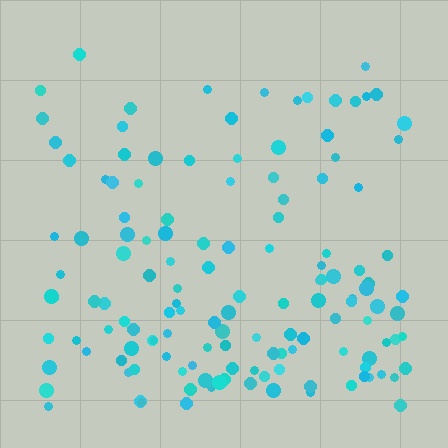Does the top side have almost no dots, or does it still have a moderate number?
Still a moderate number, just noticeably fewer than the bottom.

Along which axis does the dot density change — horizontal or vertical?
Vertical.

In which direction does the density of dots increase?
From top to bottom, with the bottom side densest.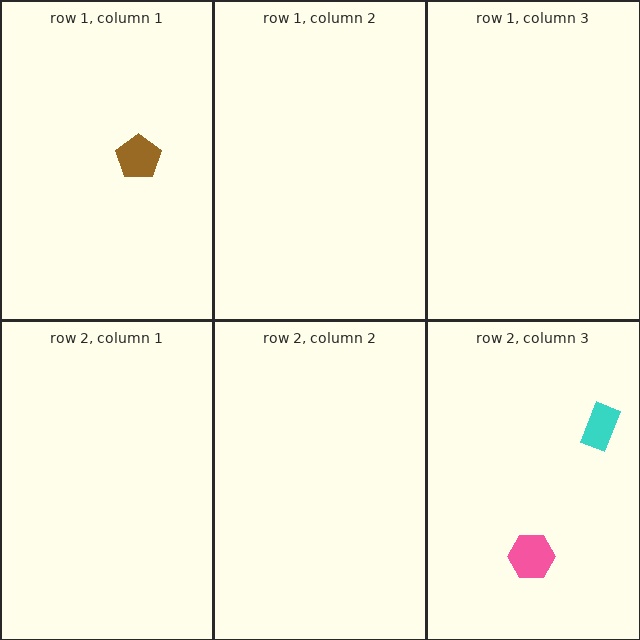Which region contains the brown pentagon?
The row 1, column 1 region.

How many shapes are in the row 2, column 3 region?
2.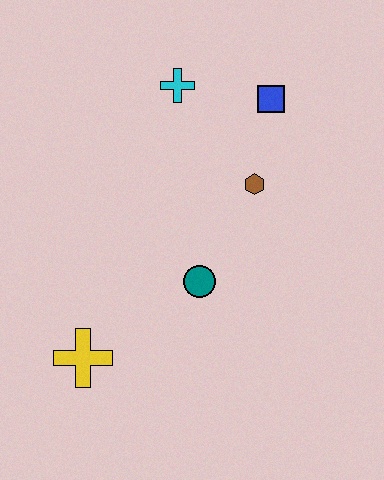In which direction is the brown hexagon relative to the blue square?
The brown hexagon is below the blue square.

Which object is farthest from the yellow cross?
The blue square is farthest from the yellow cross.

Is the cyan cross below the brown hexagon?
No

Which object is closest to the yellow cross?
The teal circle is closest to the yellow cross.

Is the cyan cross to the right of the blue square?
No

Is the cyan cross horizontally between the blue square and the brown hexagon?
No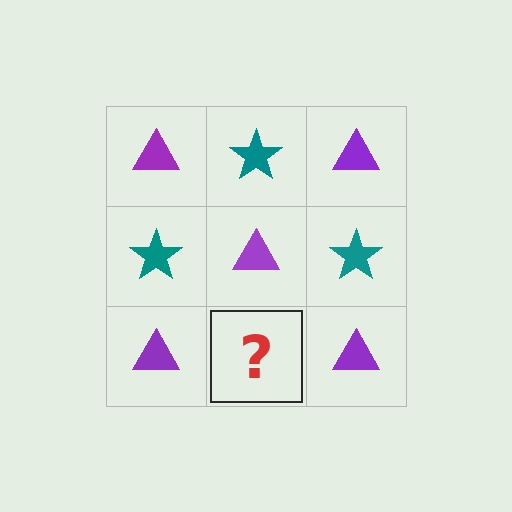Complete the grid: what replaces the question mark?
The question mark should be replaced with a teal star.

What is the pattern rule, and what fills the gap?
The rule is that it alternates purple triangle and teal star in a checkerboard pattern. The gap should be filled with a teal star.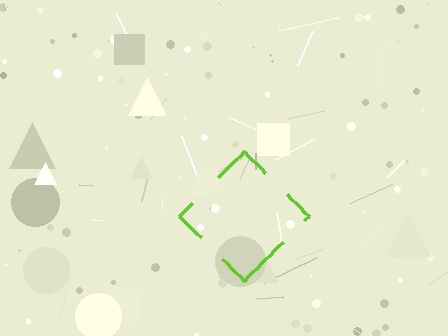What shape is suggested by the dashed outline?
The dashed outline suggests a diamond.